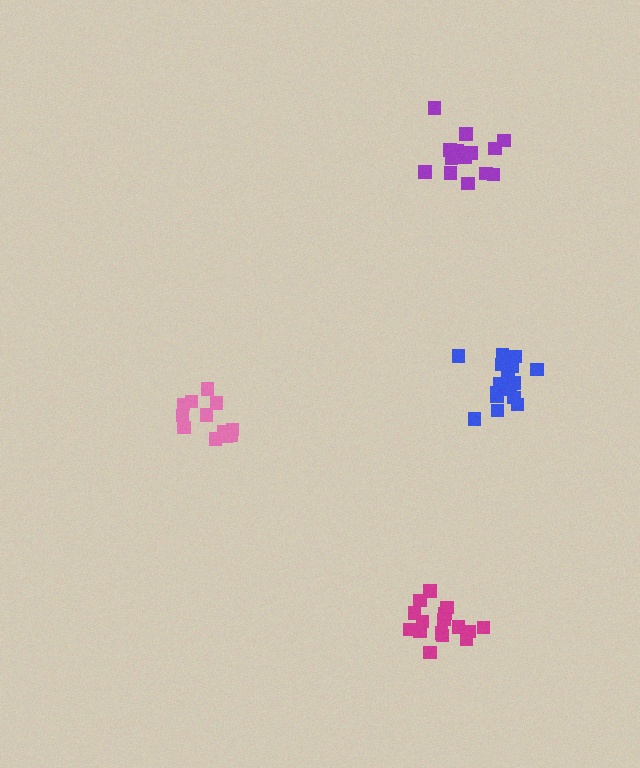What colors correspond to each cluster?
The clusters are colored: blue, purple, pink, magenta.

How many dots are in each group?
Group 1: 16 dots, Group 2: 15 dots, Group 3: 12 dots, Group 4: 16 dots (59 total).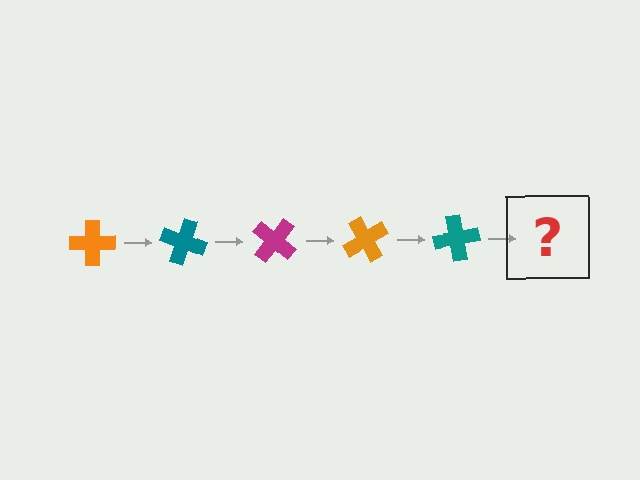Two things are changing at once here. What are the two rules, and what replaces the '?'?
The two rules are that it rotates 20 degrees each step and the color cycles through orange, teal, and magenta. The '?' should be a magenta cross, rotated 100 degrees from the start.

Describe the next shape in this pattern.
It should be a magenta cross, rotated 100 degrees from the start.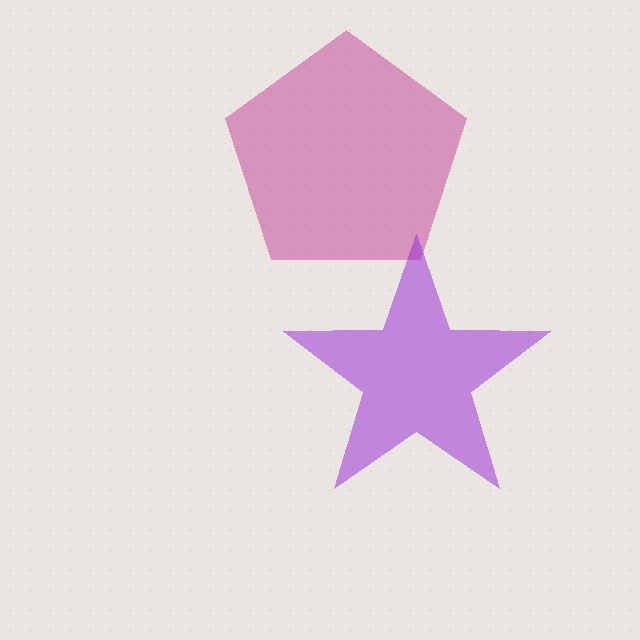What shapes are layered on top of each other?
The layered shapes are: a magenta pentagon, a purple star.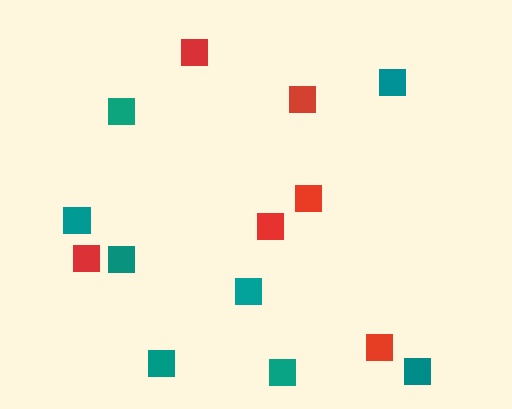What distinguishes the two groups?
There are 2 groups: one group of red squares (6) and one group of teal squares (8).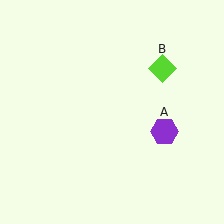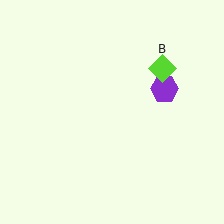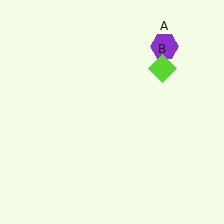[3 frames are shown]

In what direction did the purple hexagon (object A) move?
The purple hexagon (object A) moved up.